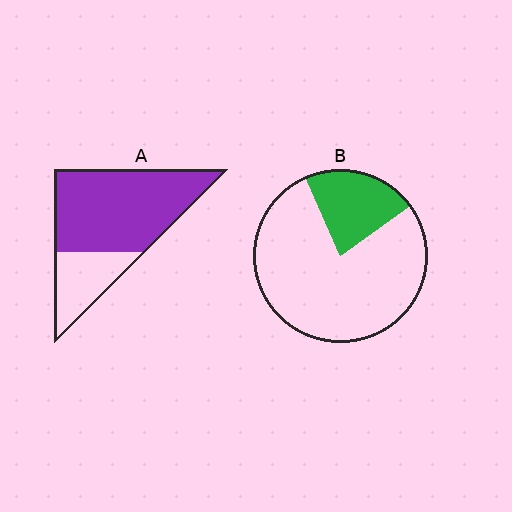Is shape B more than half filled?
No.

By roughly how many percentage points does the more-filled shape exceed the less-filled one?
By roughly 50 percentage points (A over B).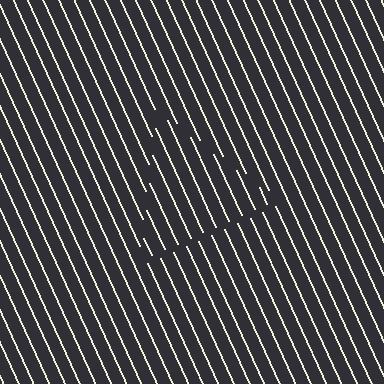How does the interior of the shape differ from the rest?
The interior of the shape contains the same grating, shifted by half a period — the contour is defined by the phase discontinuity where line-ends from the inner and outer gratings abut.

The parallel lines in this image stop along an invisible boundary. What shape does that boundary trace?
An illusory triangle. The interior of the shape contains the same grating, shifted by half a period — the contour is defined by the phase discontinuity where line-ends from the inner and outer gratings abut.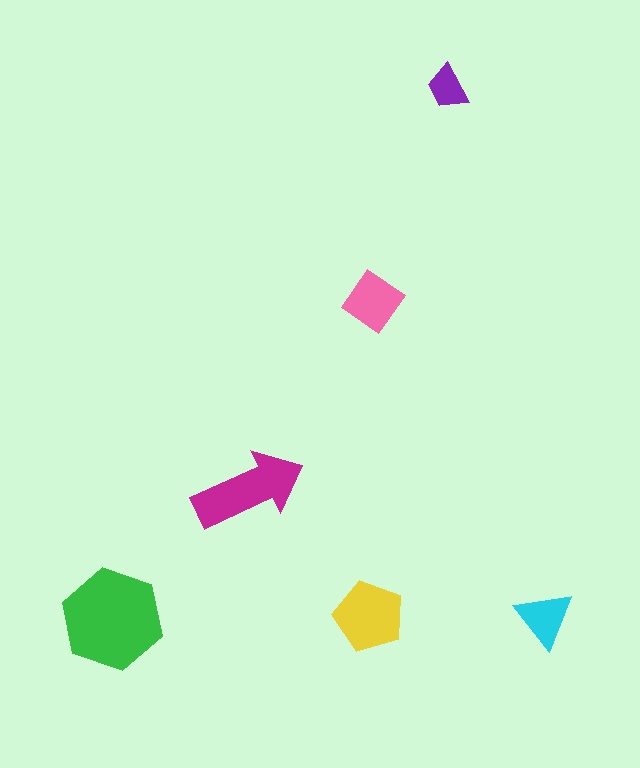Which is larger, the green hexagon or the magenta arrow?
The green hexagon.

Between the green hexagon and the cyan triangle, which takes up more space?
The green hexagon.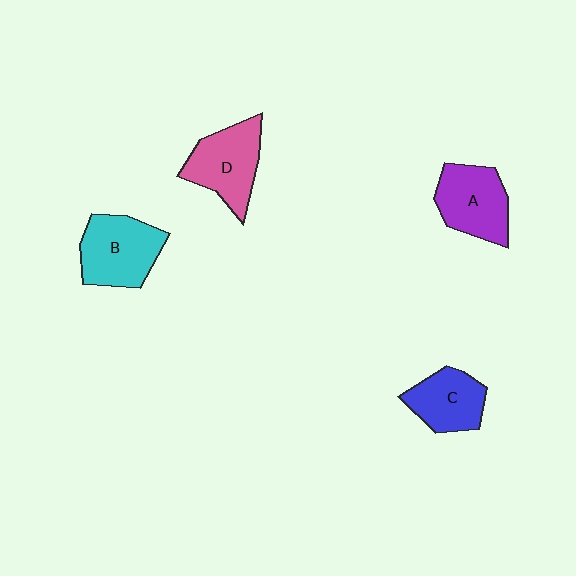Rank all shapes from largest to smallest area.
From largest to smallest: B (cyan), D (pink), A (purple), C (blue).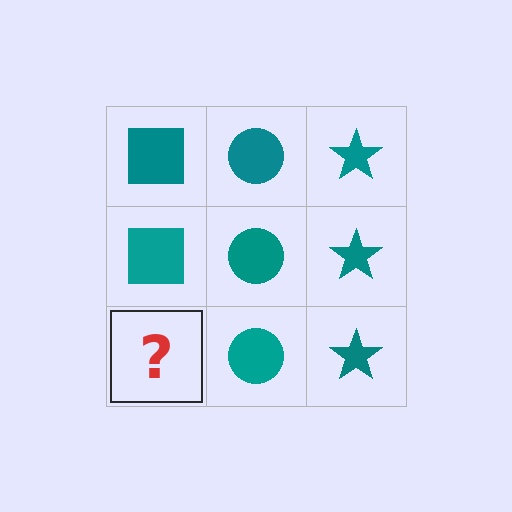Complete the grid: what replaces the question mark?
The question mark should be replaced with a teal square.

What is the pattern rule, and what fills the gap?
The rule is that each column has a consistent shape. The gap should be filled with a teal square.